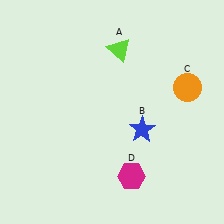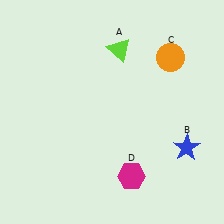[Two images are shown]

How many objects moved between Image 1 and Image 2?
2 objects moved between the two images.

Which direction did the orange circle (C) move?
The orange circle (C) moved up.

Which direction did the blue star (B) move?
The blue star (B) moved right.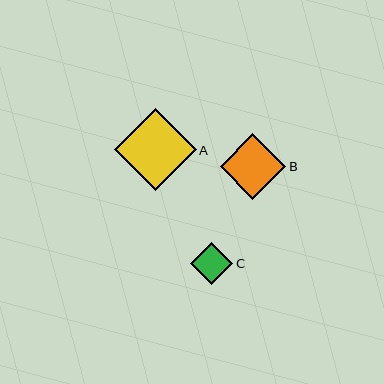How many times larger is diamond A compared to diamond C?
Diamond A is approximately 2.0 times the size of diamond C.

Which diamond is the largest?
Diamond A is the largest with a size of approximately 82 pixels.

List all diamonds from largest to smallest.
From largest to smallest: A, B, C.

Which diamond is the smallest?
Diamond C is the smallest with a size of approximately 42 pixels.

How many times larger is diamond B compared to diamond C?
Diamond B is approximately 1.6 times the size of diamond C.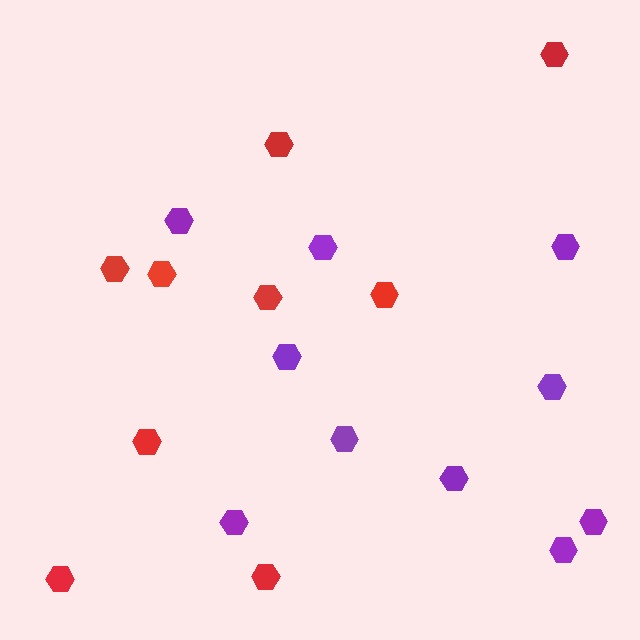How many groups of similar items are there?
There are 2 groups: one group of red hexagons (9) and one group of purple hexagons (10).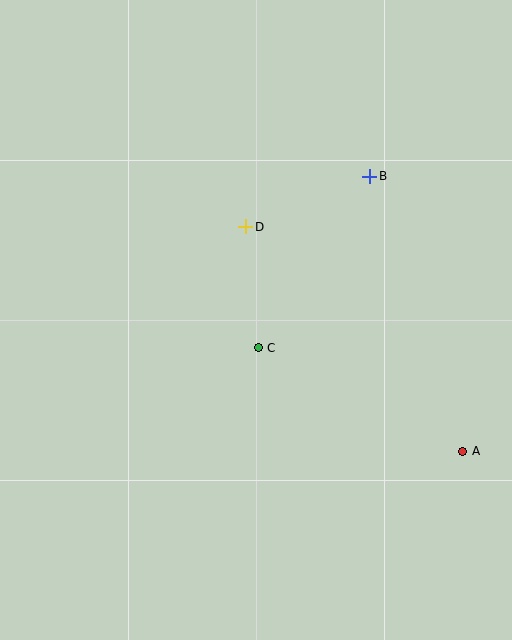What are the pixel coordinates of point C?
Point C is at (258, 348).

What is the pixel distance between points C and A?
The distance between C and A is 229 pixels.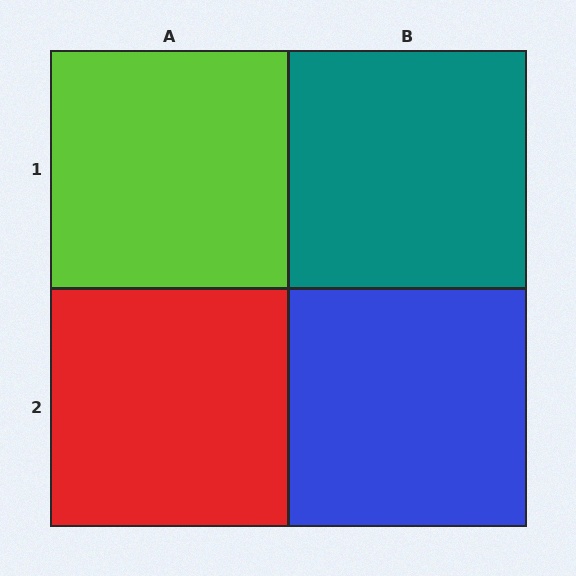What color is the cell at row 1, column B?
Teal.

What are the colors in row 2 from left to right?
Red, blue.